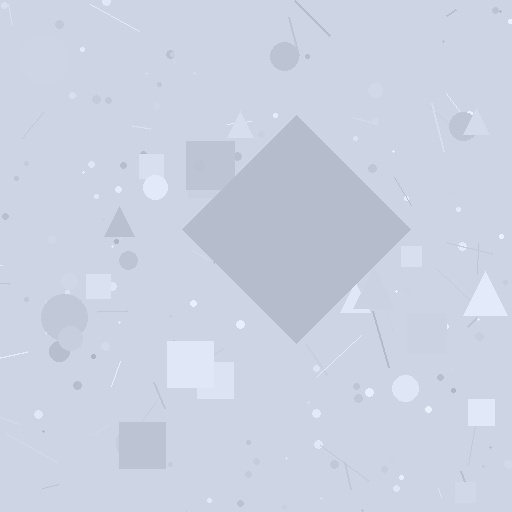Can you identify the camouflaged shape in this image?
The camouflaged shape is a diamond.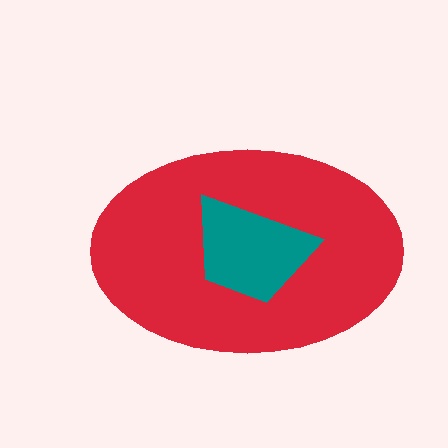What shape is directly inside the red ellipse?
The teal trapezoid.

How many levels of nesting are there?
2.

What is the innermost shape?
The teal trapezoid.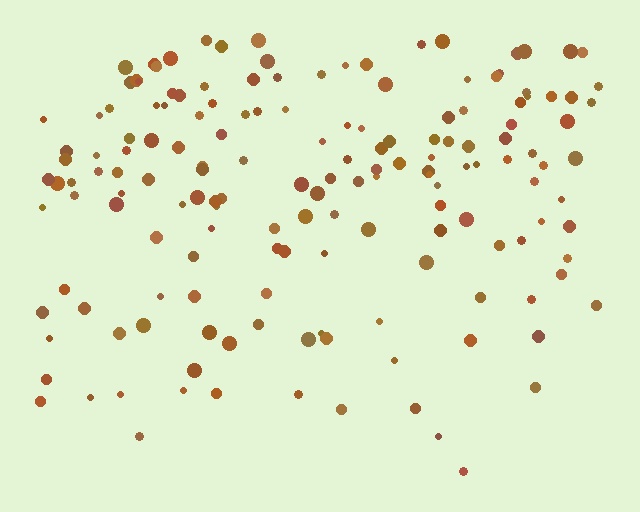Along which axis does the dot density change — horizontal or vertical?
Vertical.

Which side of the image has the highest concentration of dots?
The top.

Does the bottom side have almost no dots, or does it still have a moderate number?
Still a moderate number, just noticeably fewer than the top.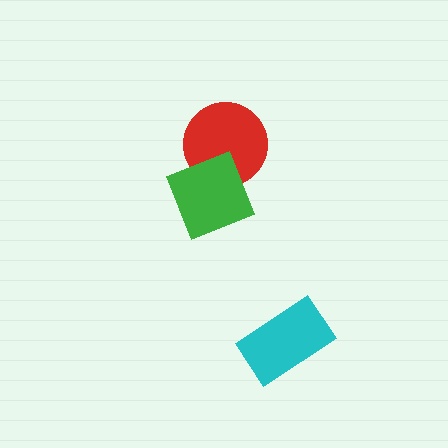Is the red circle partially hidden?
Yes, it is partially covered by another shape.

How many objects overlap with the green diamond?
1 object overlaps with the green diamond.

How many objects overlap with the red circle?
1 object overlaps with the red circle.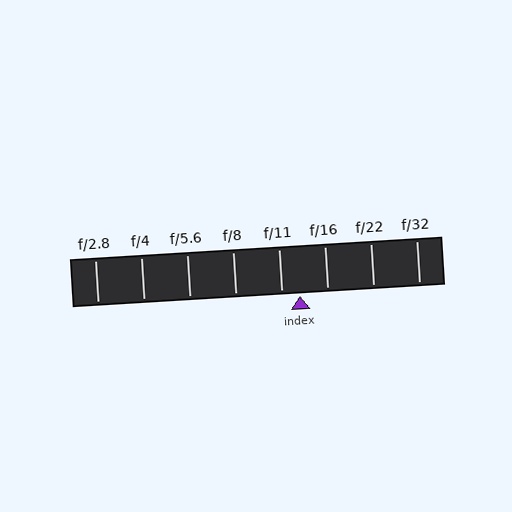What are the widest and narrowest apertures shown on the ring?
The widest aperture shown is f/2.8 and the narrowest is f/32.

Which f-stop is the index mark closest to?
The index mark is closest to f/11.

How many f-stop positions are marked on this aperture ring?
There are 8 f-stop positions marked.